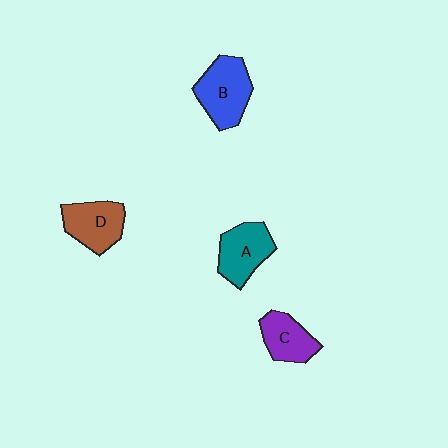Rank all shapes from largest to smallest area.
From largest to smallest: B (blue), A (teal), D (brown), C (purple).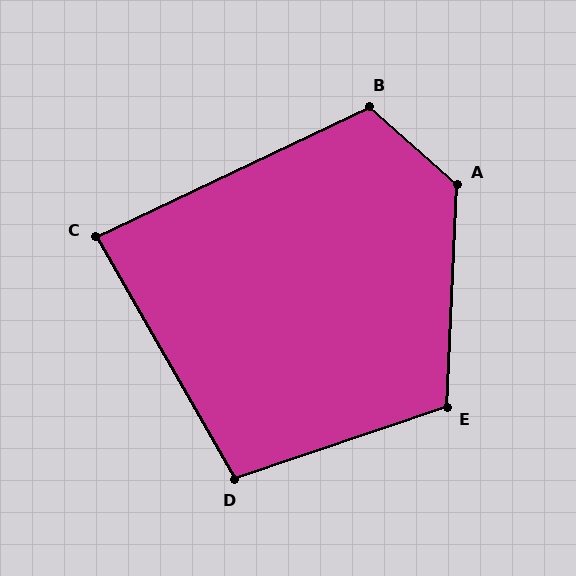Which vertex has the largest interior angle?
A, at approximately 129 degrees.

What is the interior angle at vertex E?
Approximately 112 degrees (obtuse).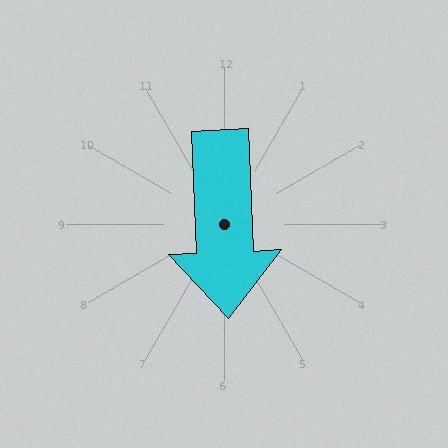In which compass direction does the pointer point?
South.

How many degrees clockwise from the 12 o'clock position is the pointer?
Approximately 178 degrees.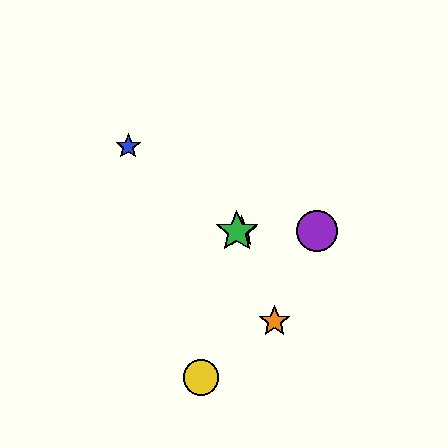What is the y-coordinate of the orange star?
The orange star is at y≈321.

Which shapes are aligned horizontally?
The red star, the green star, the purple circle are aligned horizontally.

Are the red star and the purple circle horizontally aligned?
Yes, both are at y≈231.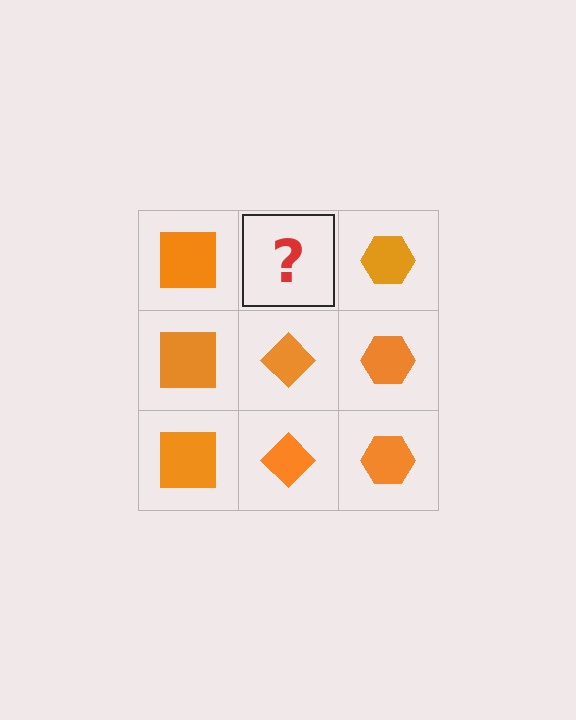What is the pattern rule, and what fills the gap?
The rule is that each column has a consistent shape. The gap should be filled with an orange diamond.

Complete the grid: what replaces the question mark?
The question mark should be replaced with an orange diamond.